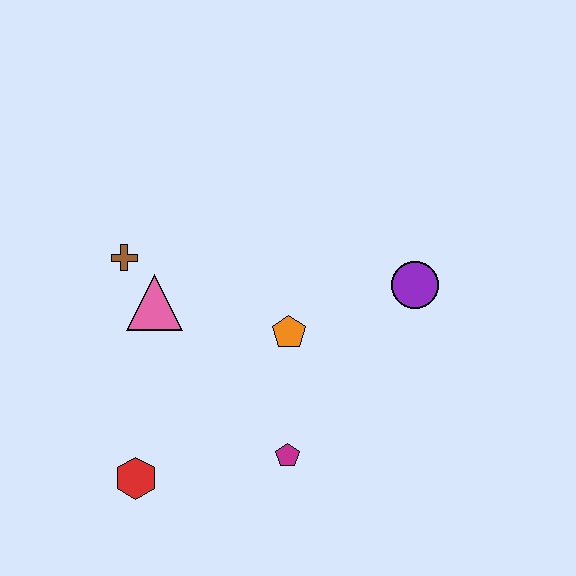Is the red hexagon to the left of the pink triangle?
Yes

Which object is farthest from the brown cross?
The purple circle is farthest from the brown cross.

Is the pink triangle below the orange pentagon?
No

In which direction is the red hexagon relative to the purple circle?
The red hexagon is to the left of the purple circle.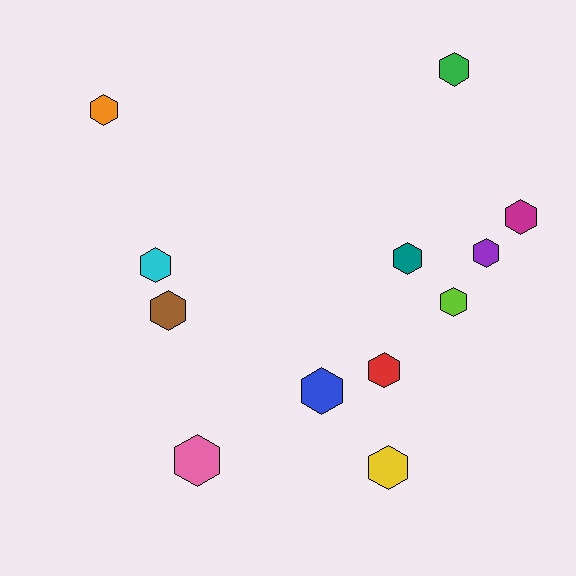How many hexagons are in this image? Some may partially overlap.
There are 12 hexagons.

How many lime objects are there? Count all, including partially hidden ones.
There is 1 lime object.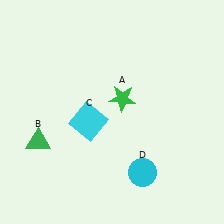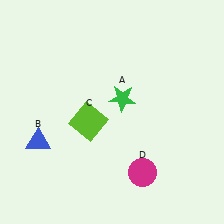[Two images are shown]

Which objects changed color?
B changed from green to blue. C changed from cyan to lime. D changed from cyan to magenta.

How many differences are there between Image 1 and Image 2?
There are 3 differences between the two images.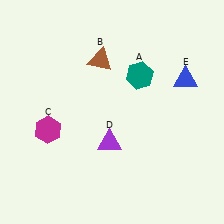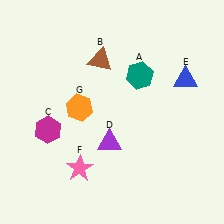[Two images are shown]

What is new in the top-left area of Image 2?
An orange hexagon (G) was added in the top-left area of Image 2.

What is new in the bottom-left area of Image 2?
A pink star (F) was added in the bottom-left area of Image 2.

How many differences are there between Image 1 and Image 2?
There are 2 differences between the two images.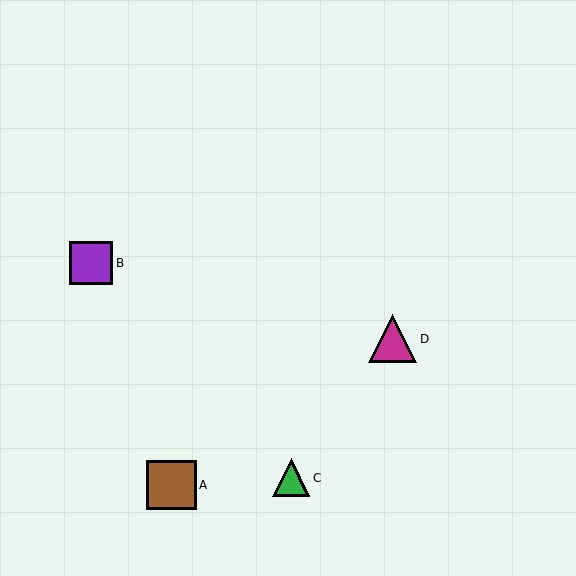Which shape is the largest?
The brown square (labeled A) is the largest.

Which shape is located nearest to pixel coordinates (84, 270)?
The purple square (labeled B) at (91, 263) is nearest to that location.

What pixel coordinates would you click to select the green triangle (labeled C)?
Click at (291, 478) to select the green triangle C.